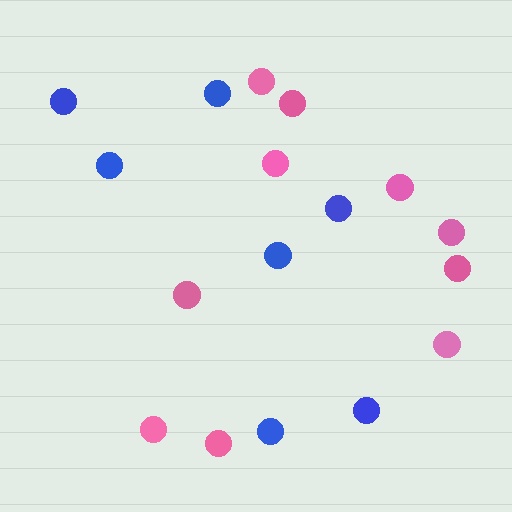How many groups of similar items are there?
There are 2 groups: one group of pink circles (10) and one group of blue circles (7).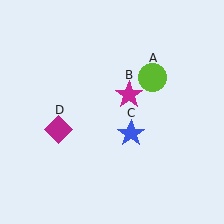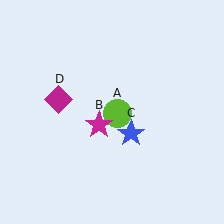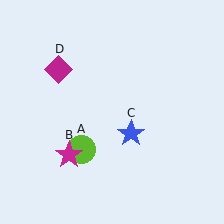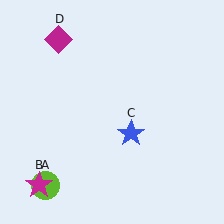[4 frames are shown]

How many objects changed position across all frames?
3 objects changed position: lime circle (object A), magenta star (object B), magenta diamond (object D).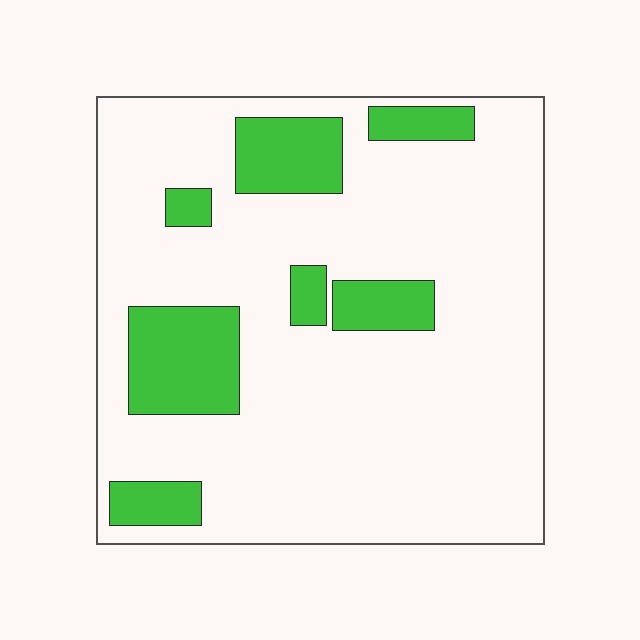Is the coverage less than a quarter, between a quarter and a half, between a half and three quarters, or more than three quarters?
Less than a quarter.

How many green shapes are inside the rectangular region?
7.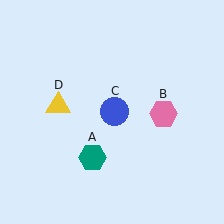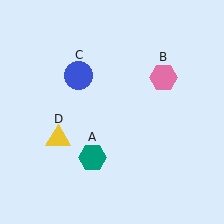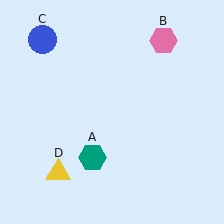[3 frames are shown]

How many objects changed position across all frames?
3 objects changed position: pink hexagon (object B), blue circle (object C), yellow triangle (object D).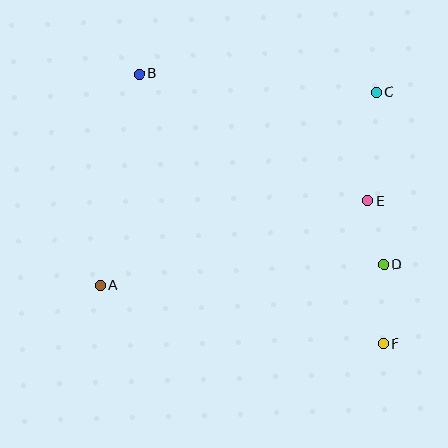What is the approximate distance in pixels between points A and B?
The distance between A and B is approximately 215 pixels.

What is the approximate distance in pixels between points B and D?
The distance between B and D is approximately 309 pixels.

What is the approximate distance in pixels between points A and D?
The distance between A and D is approximately 284 pixels.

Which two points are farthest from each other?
Points B and F are farthest from each other.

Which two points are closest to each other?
Points D and E are closest to each other.